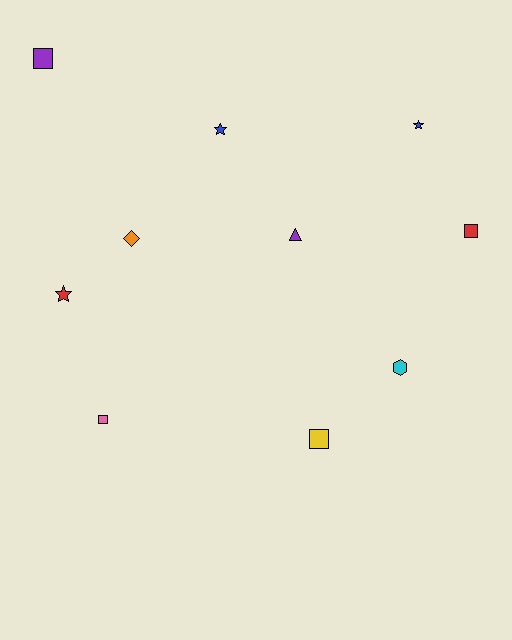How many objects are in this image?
There are 10 objects.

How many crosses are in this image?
There are no crosses.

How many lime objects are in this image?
There are no lime objects.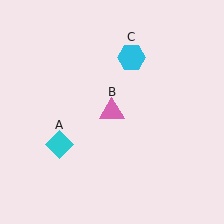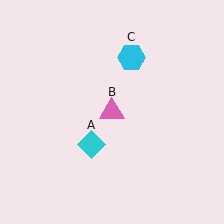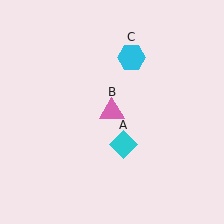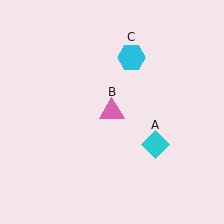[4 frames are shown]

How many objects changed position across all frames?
1 object changed position: cyan diamond (object A).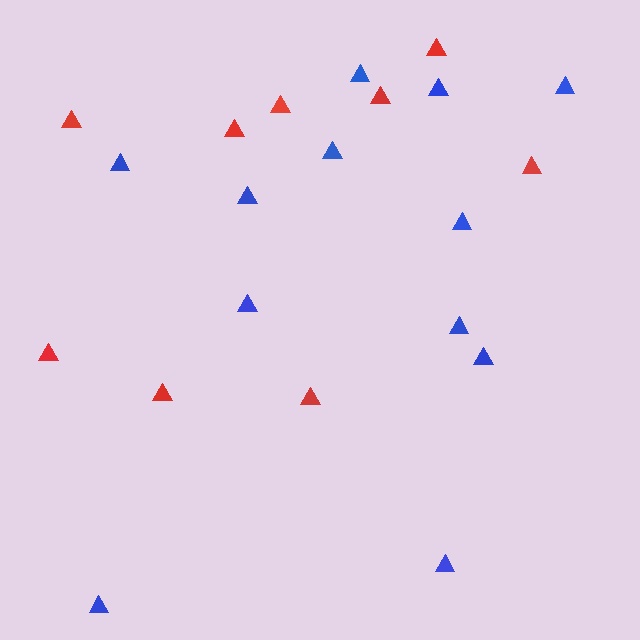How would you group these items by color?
There are 2 groups: one group of red triangles (9) and one group of blue triangles (12).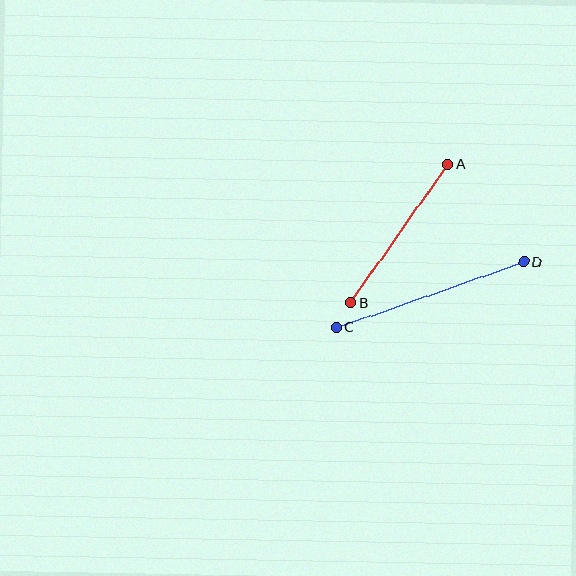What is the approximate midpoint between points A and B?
The midpoint is at approximately (399, 234) pixels.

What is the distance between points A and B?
The distance is approximately 170 pixels.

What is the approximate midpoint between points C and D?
The midpoint is at approximately (430, 295) pixels.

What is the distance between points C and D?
The distance is approximately 198 pixels.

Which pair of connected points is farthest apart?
Points C and D are farthest apart.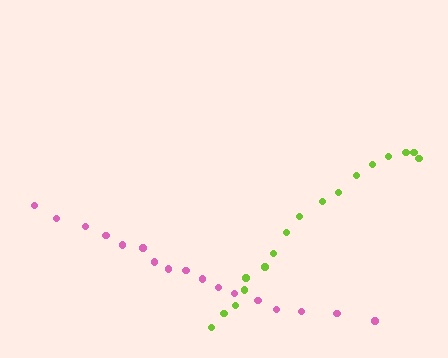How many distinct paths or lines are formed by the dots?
There are 2 distinct paths.